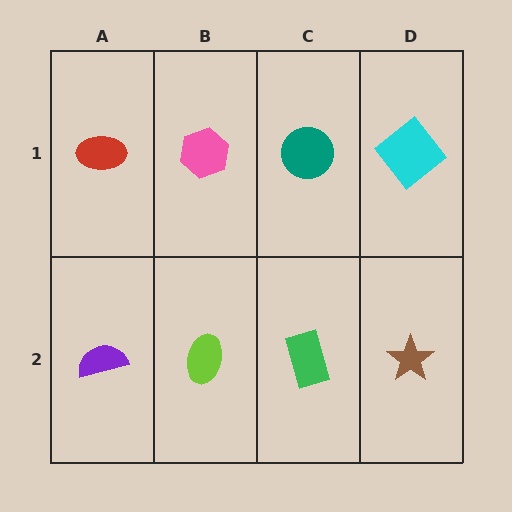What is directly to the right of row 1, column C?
A cyan diamond.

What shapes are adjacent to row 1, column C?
A green rectangle (row 2, column C), a pink hexagon (row 1, column B), a cyan diamond (row 1, column D).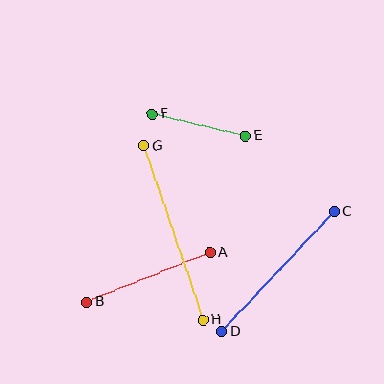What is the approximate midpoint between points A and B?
The midpoint is at approximately (148, 277) pixels.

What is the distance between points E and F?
The distance is approximately 96 pixels.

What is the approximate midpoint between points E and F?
The midpoint is at approximately (199, 125) pixels.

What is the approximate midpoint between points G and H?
The midpoint is at approximately (173, 233) pixels.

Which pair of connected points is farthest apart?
Points G and H are farthest apart.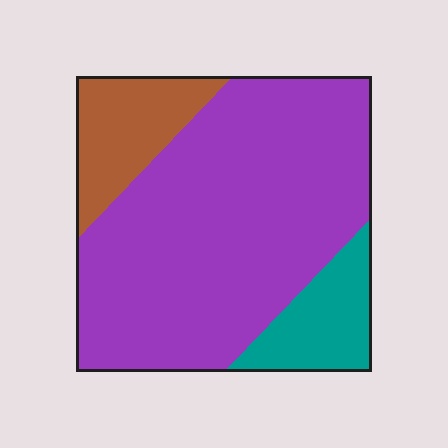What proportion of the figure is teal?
Teal covers around 15% of the figure.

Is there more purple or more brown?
Purple.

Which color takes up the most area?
Purple, at roughly 70%.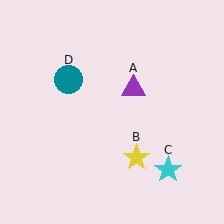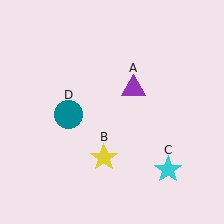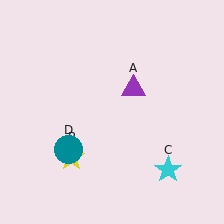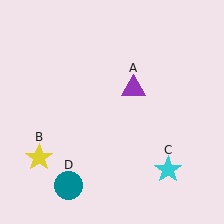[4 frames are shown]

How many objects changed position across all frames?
2 objects changed position: yellow star (object B), teal circle (object D).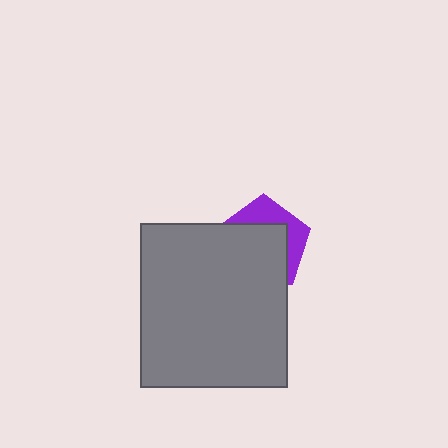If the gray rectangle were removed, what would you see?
You would see the complete purple pentagon.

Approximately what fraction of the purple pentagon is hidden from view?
Roughly 65% of the purple pentagon is hidden behind the gray rectangle.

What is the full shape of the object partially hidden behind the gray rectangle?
The partially hidden object is a purple pentagon.